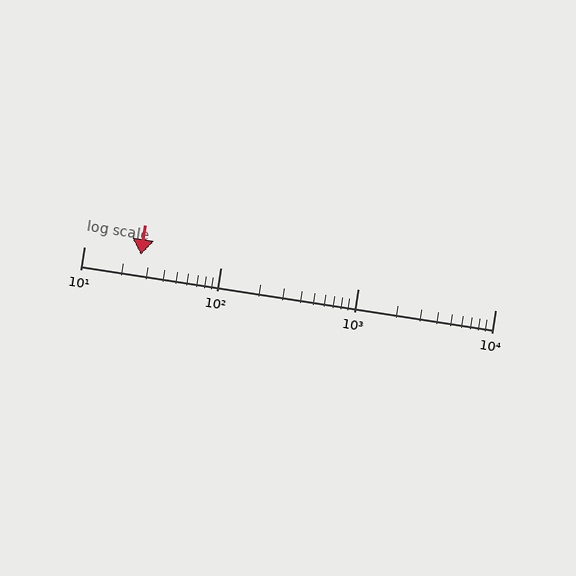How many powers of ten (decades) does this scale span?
The scale spans 3 decades, from 10 to 10000.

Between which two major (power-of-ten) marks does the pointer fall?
The pointer is between 10 and 100.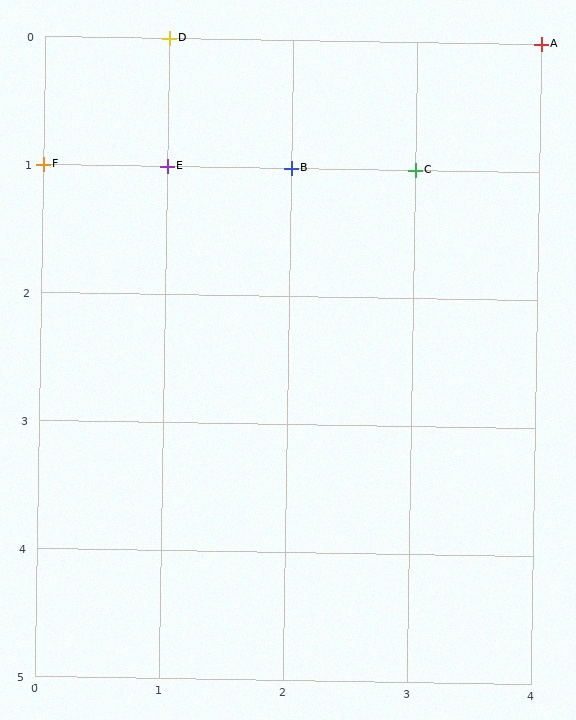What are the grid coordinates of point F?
Point F is at grid coordinates (0, 1).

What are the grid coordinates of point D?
Point D is at grid coordinates (1, 0).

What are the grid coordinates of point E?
Point E is at grid coordinates (1, 1).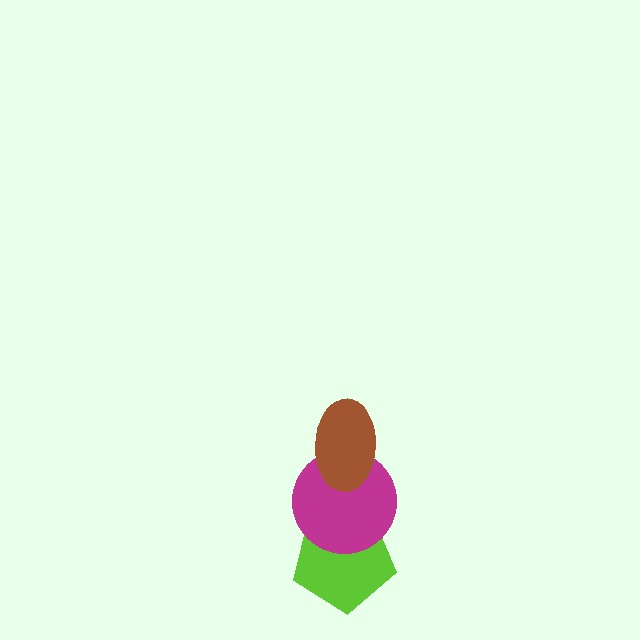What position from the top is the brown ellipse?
The brown ellipse is 1st from the top.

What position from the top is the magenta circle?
The magenta circle is 2nd from the top.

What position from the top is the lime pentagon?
The lime pentagon is 3rd from the top.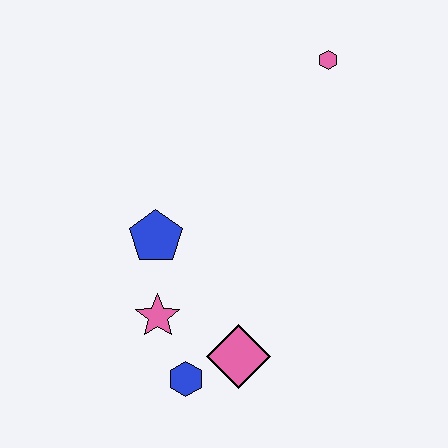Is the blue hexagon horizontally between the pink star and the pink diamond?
Yes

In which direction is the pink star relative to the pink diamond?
The pink star is to the left of the pink diamond.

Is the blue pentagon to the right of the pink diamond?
No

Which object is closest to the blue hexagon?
The pink diamond is closest to the blue hexagon.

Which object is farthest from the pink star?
The pink hexagon is farthest from the pink star.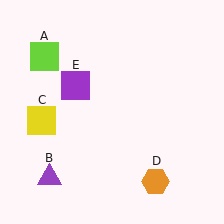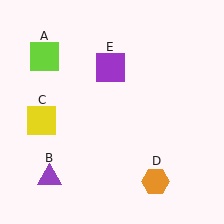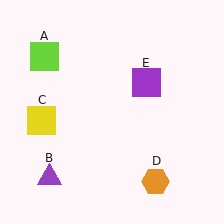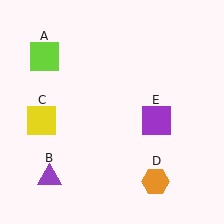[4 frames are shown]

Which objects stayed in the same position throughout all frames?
Lime square (object A) and purple triangle (object B) and yellow square (object C) and orange hexagon (object D) remained stationary.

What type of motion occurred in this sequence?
The purple square (object E) rotated clockwise around the center of the scene.